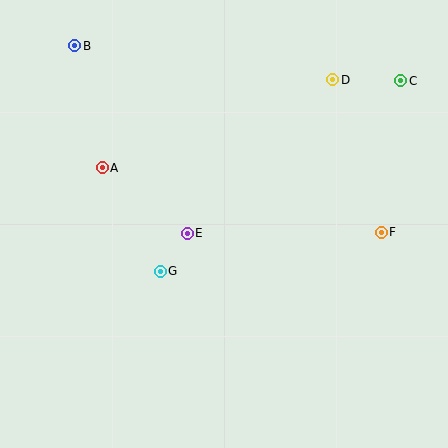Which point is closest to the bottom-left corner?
Point G is closest to the bottom-left corner.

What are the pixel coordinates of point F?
Point F is at (381, 232).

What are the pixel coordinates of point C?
Point C is at (401, 81).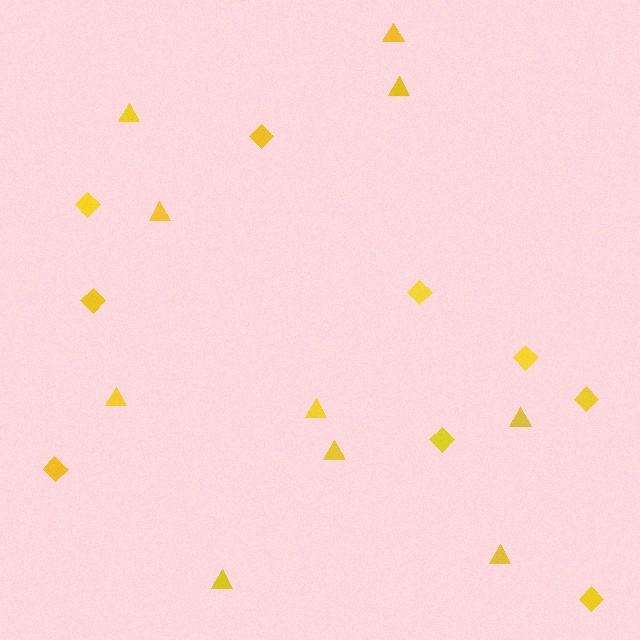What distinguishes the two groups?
There are 2 groups: one group of triangles (10) and one group of diamonds (9).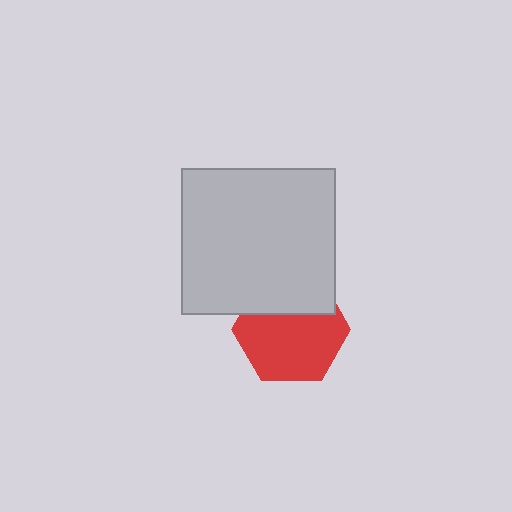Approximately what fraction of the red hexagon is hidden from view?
Roughly 33% of the red hexagon is hidden behind the light gray rectangle.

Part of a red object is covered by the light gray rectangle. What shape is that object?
It is a hexagon.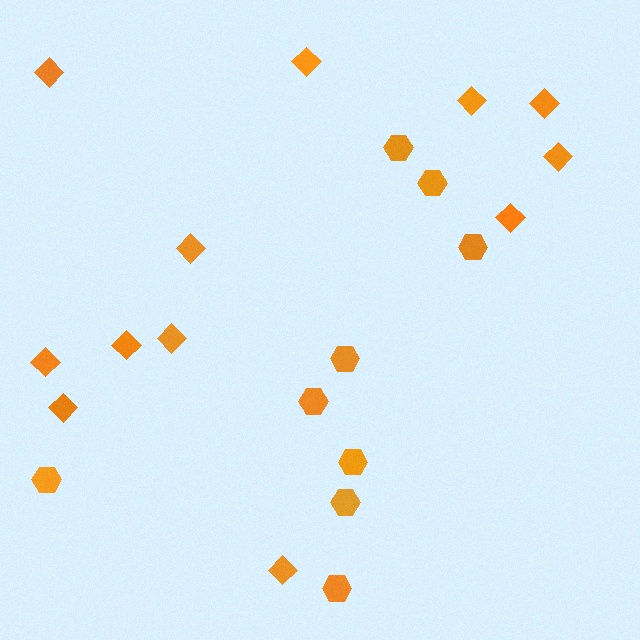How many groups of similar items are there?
There are 2 groups: one group of diamonds (12) and one group of hexagons (9).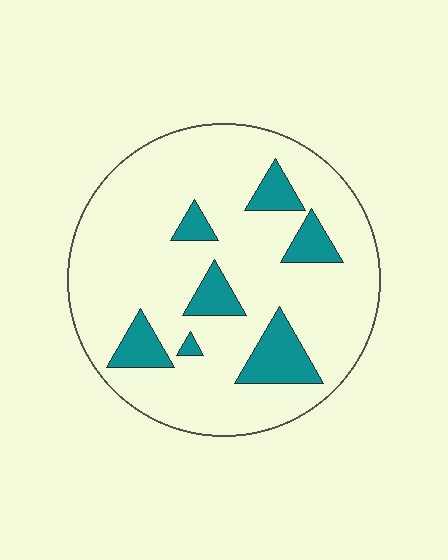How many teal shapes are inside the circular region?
7.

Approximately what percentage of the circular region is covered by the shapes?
Approximately 15%.